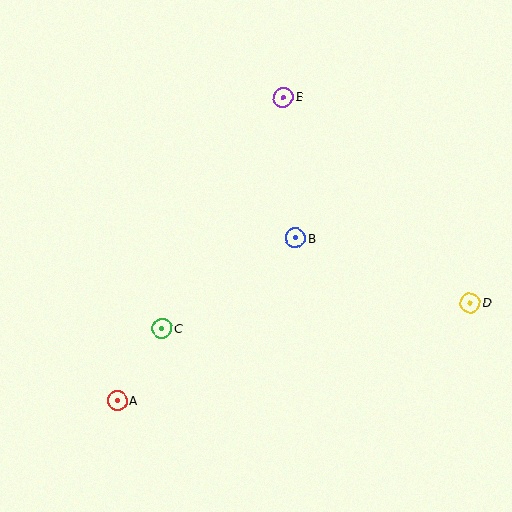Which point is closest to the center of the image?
Point B at (295, 238) is closest to the center.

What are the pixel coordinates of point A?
Point A is at (117, 400).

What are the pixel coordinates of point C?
Point C is at (162, 329).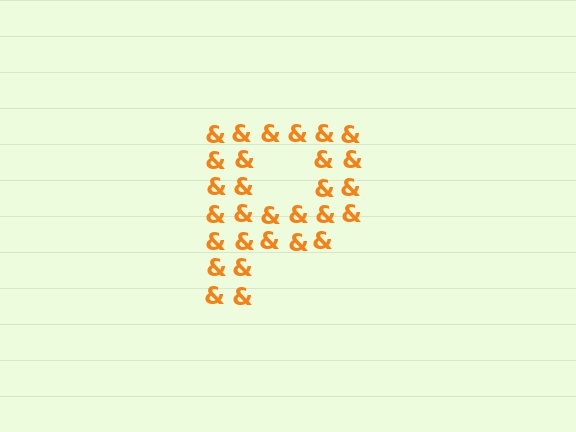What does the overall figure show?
The overall figure shows the letter P.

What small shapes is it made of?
It is made of small ampersands.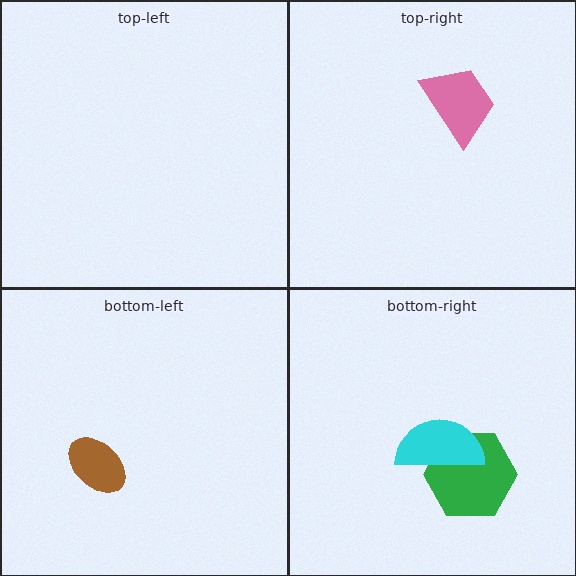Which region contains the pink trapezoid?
The top-right region.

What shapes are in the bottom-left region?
The brown ellipse.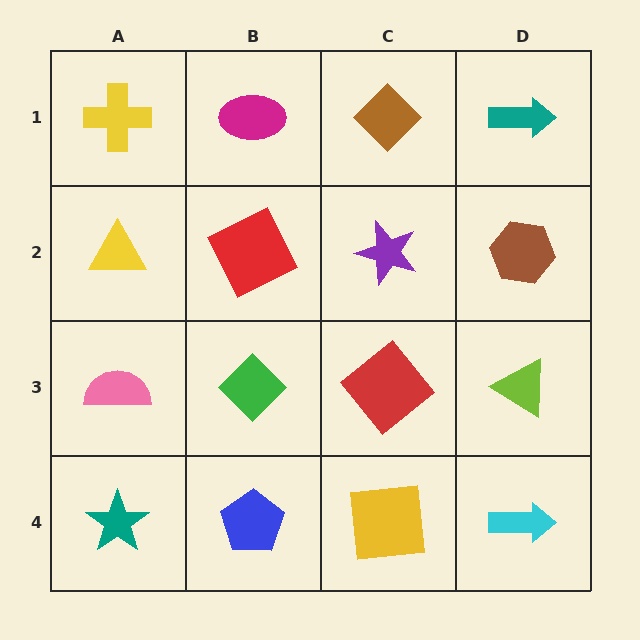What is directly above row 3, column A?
A yellow triangle.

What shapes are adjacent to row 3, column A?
A yellow triangle (row 2, column A), a teal star (row 4, column A), a green diamond (row 3, column B).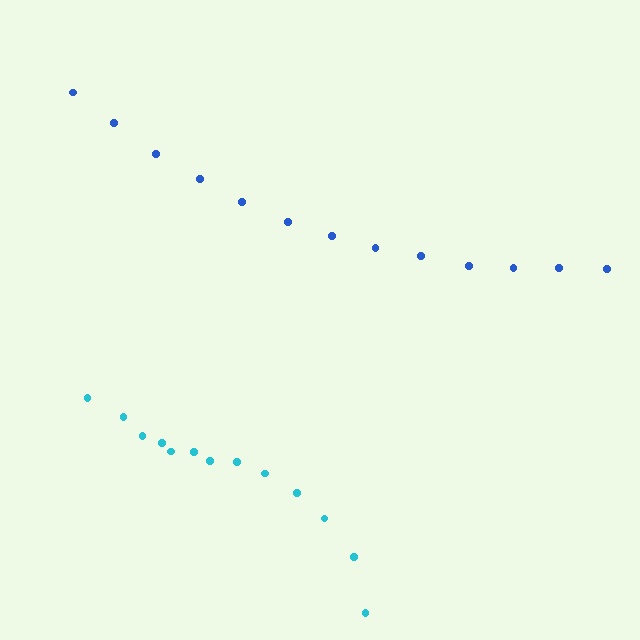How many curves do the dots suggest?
There are 2 distinct paths.